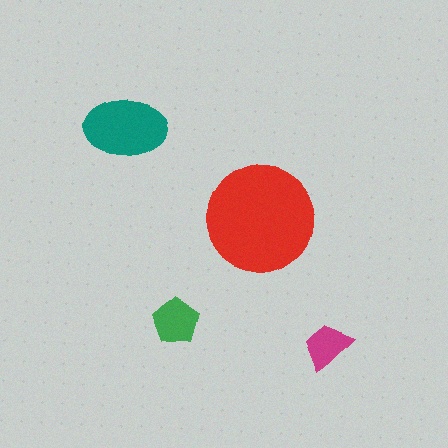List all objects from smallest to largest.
The magenta trapezoid, the green pentagon, the teal ellipse, the red circle.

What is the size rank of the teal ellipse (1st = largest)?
2nd.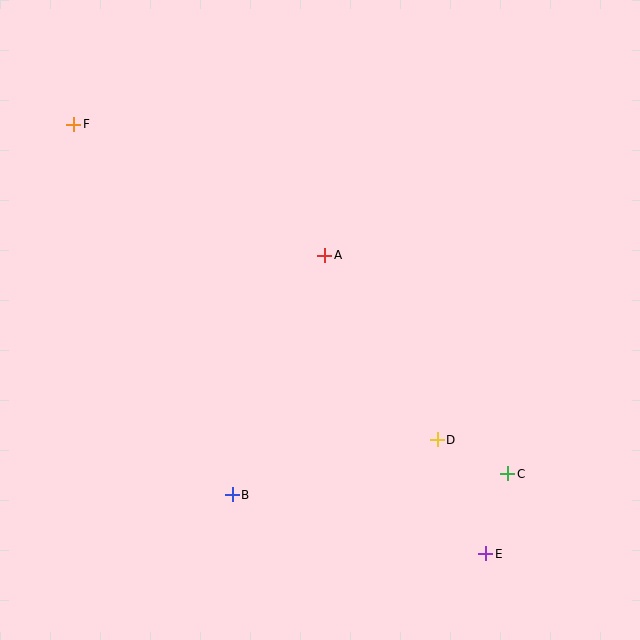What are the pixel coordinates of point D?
Point D is at (437, 440).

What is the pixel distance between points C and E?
The distance between C and E is 83 pixels.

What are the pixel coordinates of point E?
Point E is at (486, 554).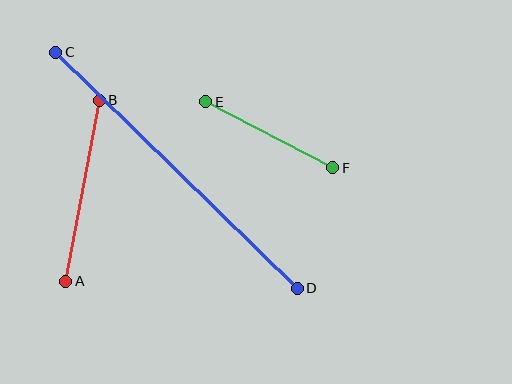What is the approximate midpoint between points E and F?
The midpoint is at approximately (269, 135) pixels.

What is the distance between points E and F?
The distance is approximately 143 pixels.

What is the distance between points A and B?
The distance is approximately 184 pixels.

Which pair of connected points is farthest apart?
Points C and D are farthest apart.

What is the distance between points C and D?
The distance is approximately 338 pixels.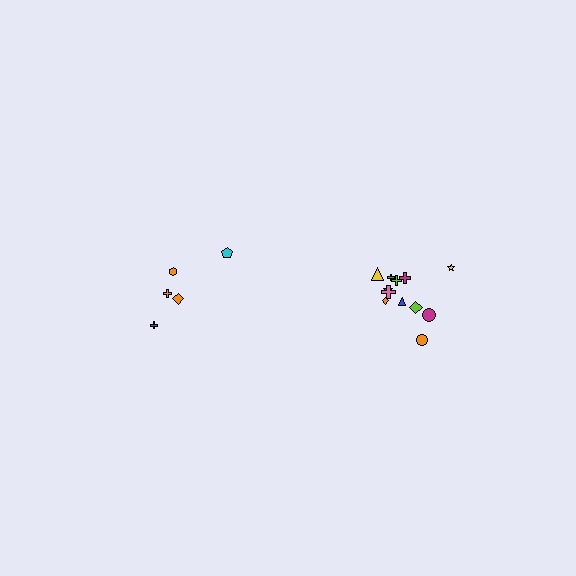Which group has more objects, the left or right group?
The right group.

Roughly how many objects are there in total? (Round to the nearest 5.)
Roughly 15 objects in total.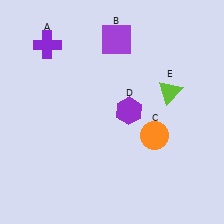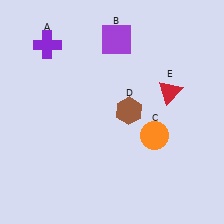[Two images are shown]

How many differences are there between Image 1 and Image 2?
There are 2 differences between the two images.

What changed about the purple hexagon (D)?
In Image 1, D is purple. In Image 2, it changed to brown.